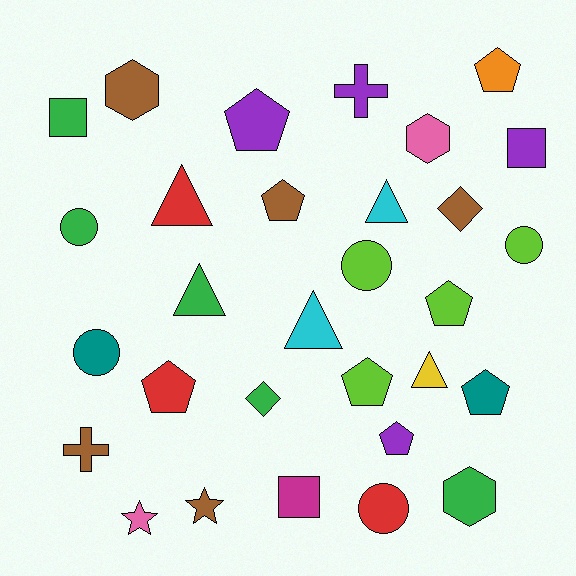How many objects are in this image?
There are 30 objects.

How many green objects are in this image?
There are 5 green objects.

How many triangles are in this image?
There are 5 triangles.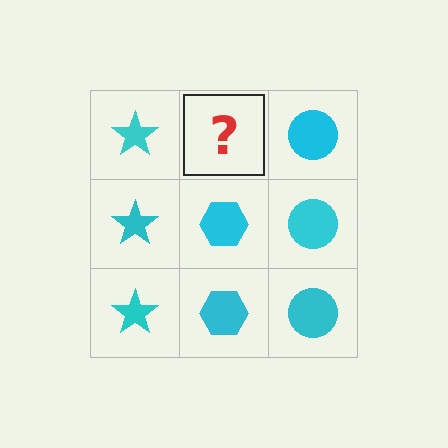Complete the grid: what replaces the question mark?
The question mark should be replaced with a cyan hexagon.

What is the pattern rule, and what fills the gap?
The rule is that each column has a consistent shape. The gap should be filled with a cyan hexagon.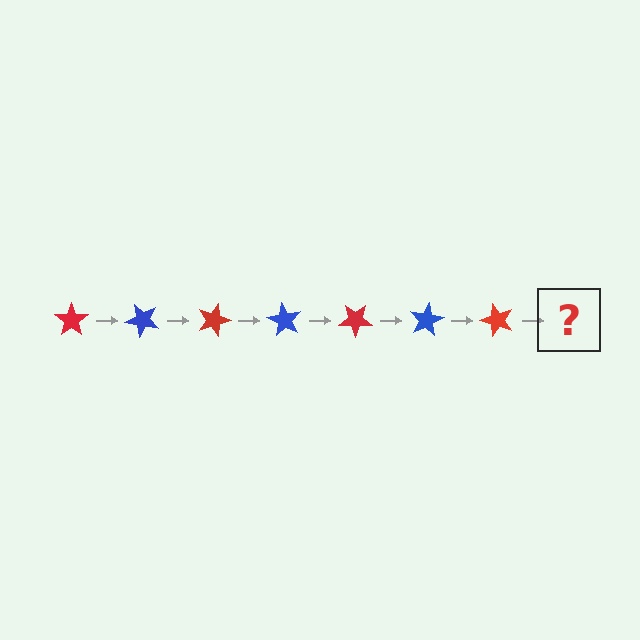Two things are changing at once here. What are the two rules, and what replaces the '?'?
The two rules are that it rotates 45 degrees each step and the color cycles through red and blue. The '?' should be a blue star, rotated 315 degrees from the start.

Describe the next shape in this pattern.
It should be a blue star, rotated 315 degrees from the start.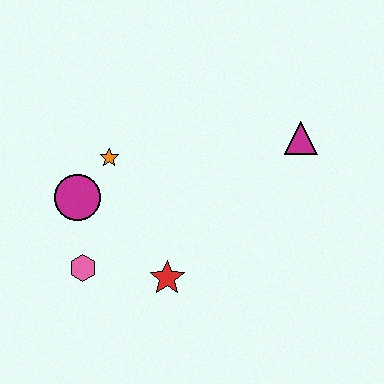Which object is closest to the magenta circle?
The orange star is closest to the magenta circle.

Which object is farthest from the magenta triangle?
The pink hexagon is farthest from the magenta triangle.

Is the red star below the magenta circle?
Yes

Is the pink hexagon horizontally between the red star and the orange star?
No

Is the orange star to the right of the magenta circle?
Yes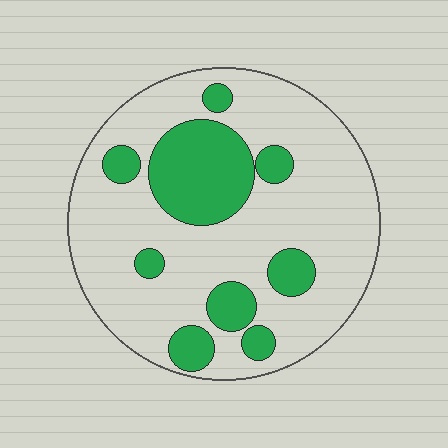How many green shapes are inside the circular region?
9.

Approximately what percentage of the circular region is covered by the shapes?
Approximately 25%.